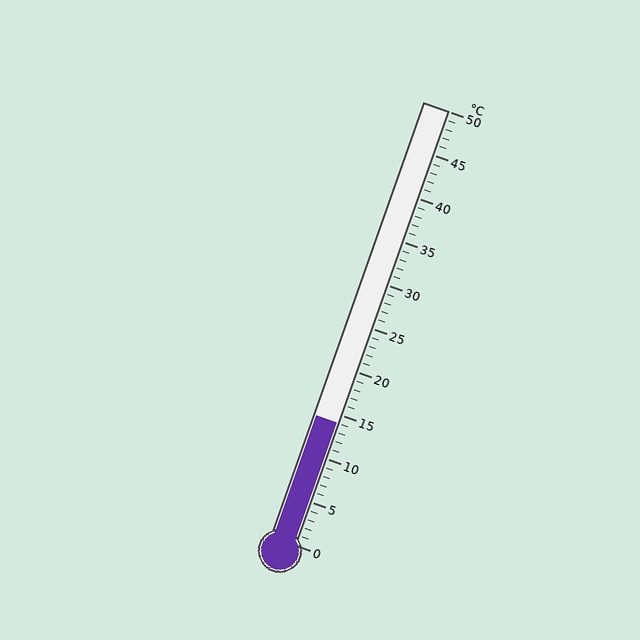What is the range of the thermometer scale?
The thermometer scale ranges from 0°C to 50°C.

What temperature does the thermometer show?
The thermometer shows approximately 14°C.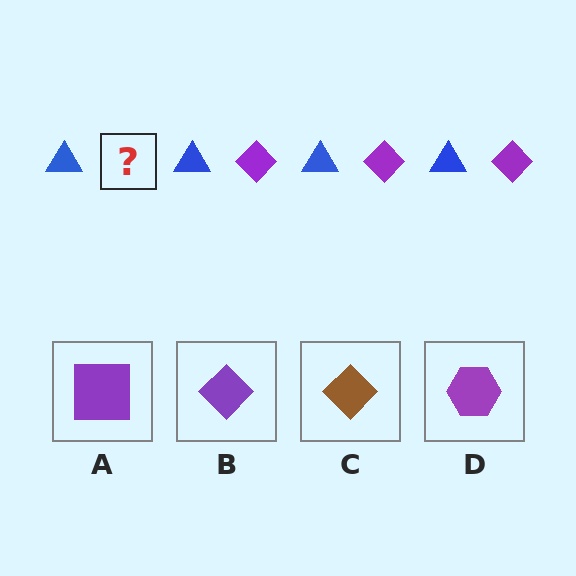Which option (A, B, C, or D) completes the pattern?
B.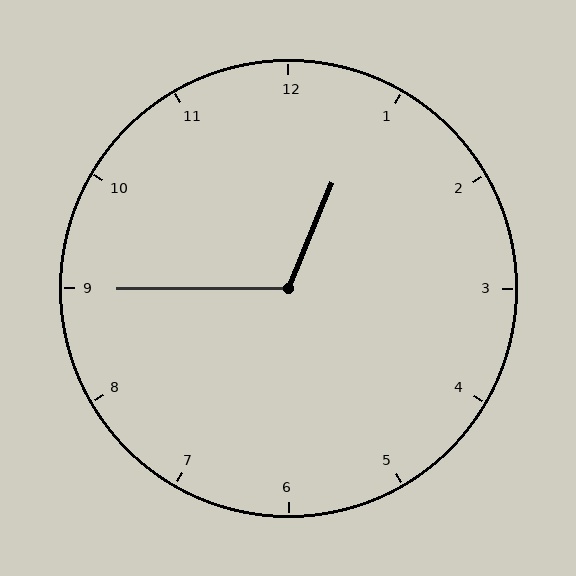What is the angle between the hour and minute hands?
Approximately 112 degrees.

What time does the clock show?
12:45.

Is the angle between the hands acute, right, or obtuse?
It is obtuse.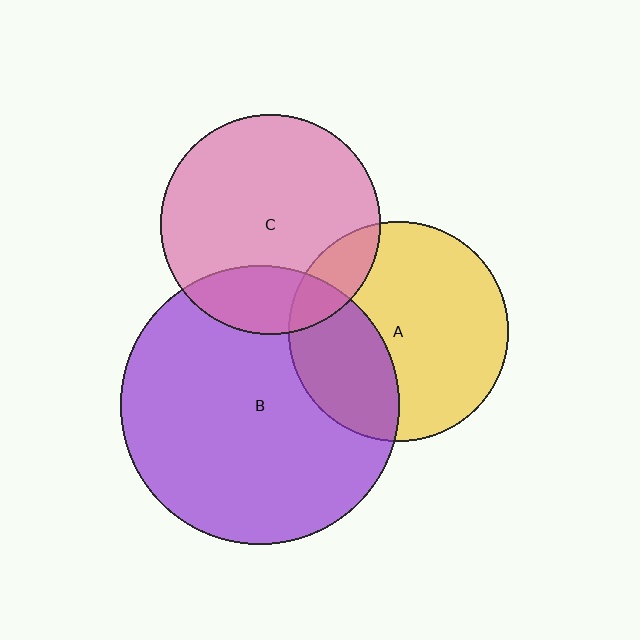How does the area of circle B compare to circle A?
Approximately 1.6 times.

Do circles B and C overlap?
Yes.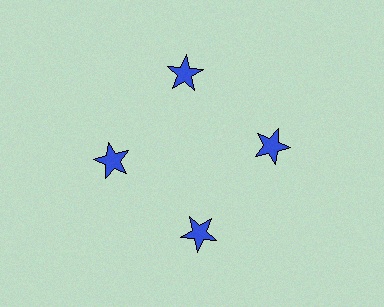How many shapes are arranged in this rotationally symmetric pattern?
There are 4 shapes, arranged in 4 groups of 1.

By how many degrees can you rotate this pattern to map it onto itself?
The pattern maps onto itself every 90 degrees of rotation.